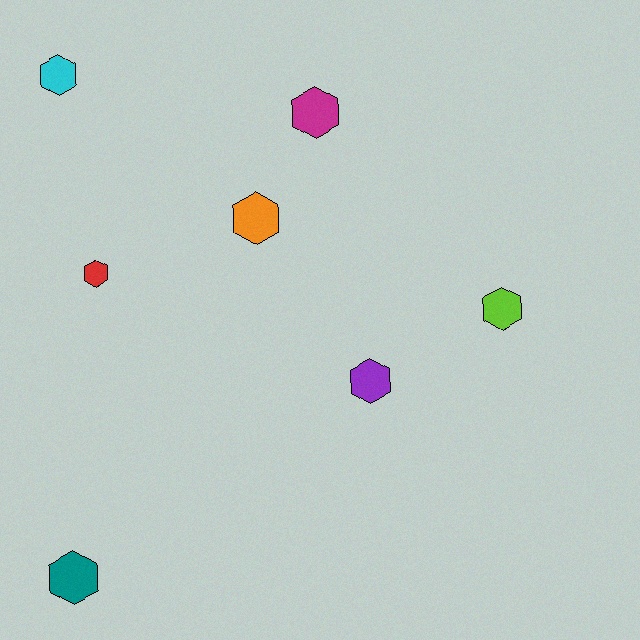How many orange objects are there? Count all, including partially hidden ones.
There is 1 orange object.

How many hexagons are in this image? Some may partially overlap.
There are 7 hexagons.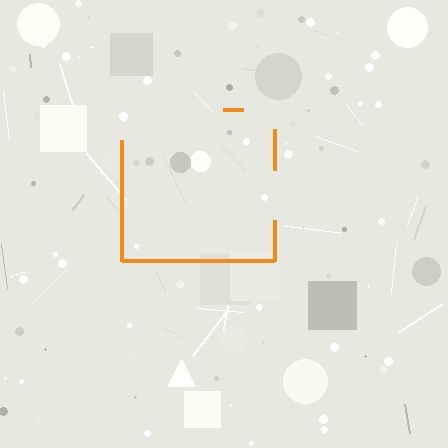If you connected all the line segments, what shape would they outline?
They would outline a square.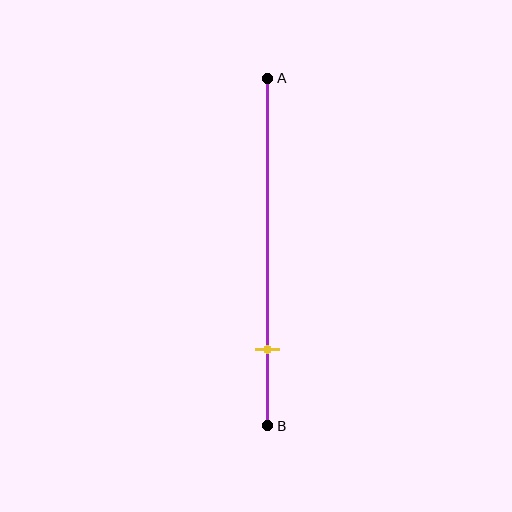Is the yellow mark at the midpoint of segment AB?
No, the mark is at about 80% from A, not at the 50% midpoint.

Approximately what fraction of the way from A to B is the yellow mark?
The yellow mark is approximately 80% of the way from A to B.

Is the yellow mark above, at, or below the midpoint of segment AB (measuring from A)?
The yellow mark is below the midpoint of segment AB.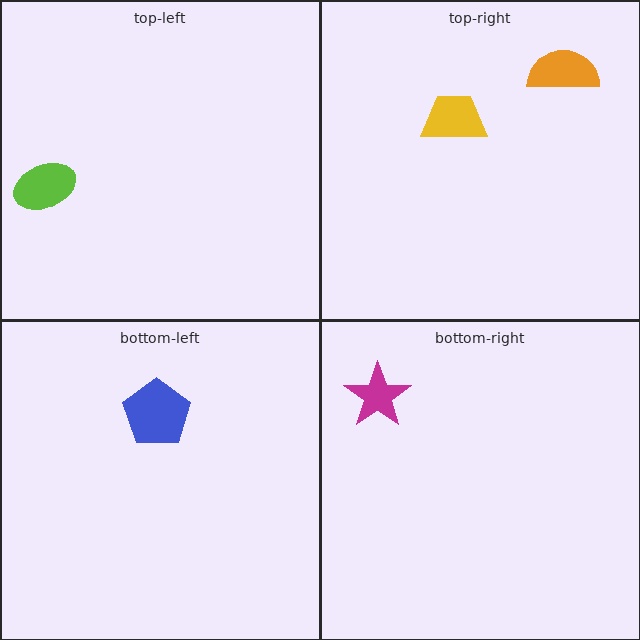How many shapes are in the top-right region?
2.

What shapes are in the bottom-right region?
The magenta star.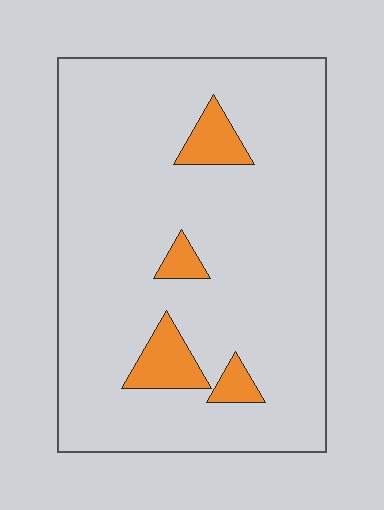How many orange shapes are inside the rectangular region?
4.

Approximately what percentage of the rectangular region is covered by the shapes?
Approximately 10%.